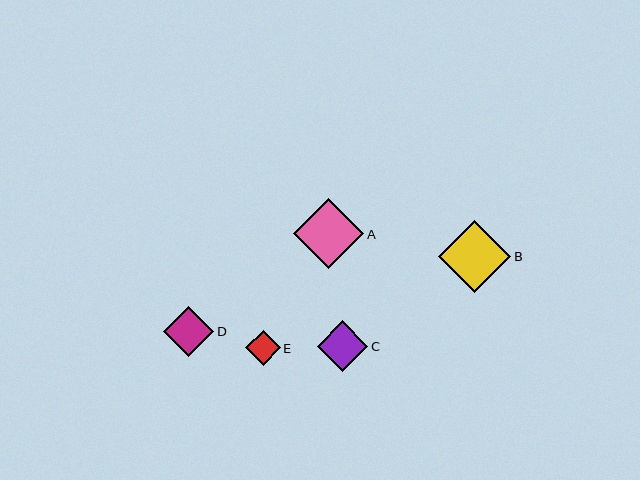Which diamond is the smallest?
Diamond E is the smallest with a size of approximately 35 pixels.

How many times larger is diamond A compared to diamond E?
Diamond A is approximately 2.0 times the size of diamond E.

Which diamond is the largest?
Diamond B is the largest with a size of approximately 72 pixels.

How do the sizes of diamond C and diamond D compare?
Diamond C and diamond D are approximately the same size.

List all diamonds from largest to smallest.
From largest to smallest: B, A, C, D, E.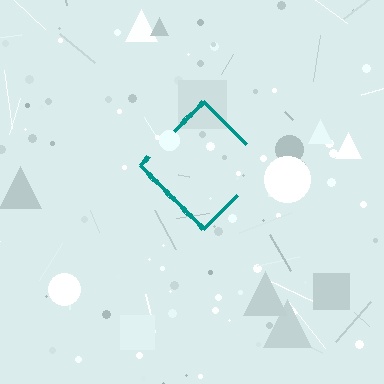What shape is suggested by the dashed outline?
The dashed outline suggests a diamond.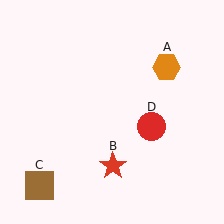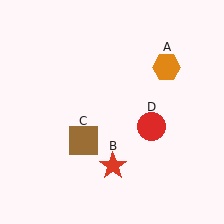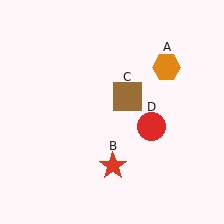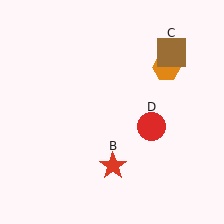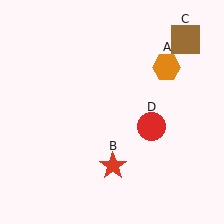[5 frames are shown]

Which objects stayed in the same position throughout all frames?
Orange hexagon (object A) and red star (object B) and red circle (object D) remained stationary.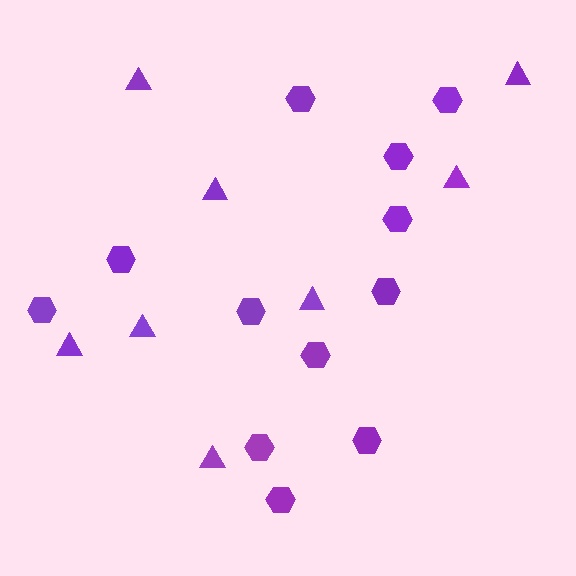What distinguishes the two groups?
There are 2 groups: one group of hexagons (12) and one group of triangles (8).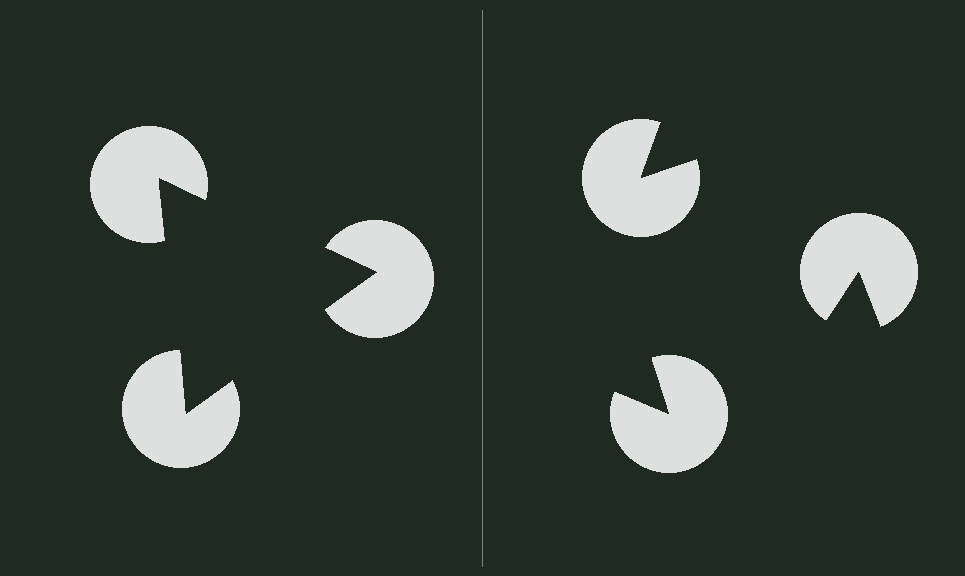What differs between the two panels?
The pac-man discs are positioned identically on both sides; only the wedge orientations differ. On the left they align to a triangle; on the right they are misaligned.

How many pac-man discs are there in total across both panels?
6 — 3 on each side.